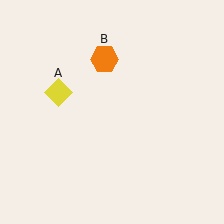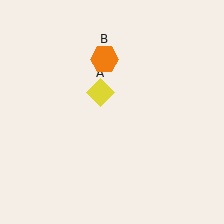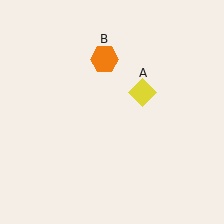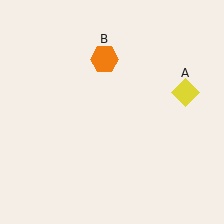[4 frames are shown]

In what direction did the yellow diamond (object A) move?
The yellow diamond (object A) moved right.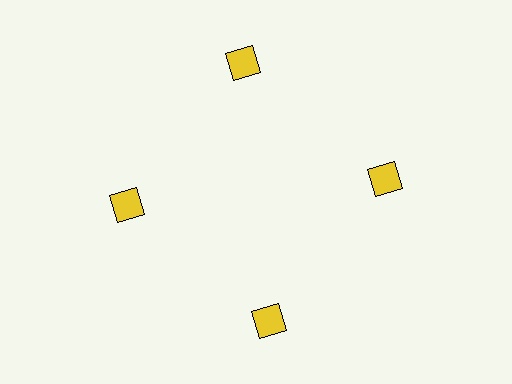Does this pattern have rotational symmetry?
Yes, this pattern has 4-fold rotational symmetry. It looks the same after rotating 90 degrees around the center.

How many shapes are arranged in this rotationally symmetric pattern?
There are 4 shapes, arranged in 4 groups of 1.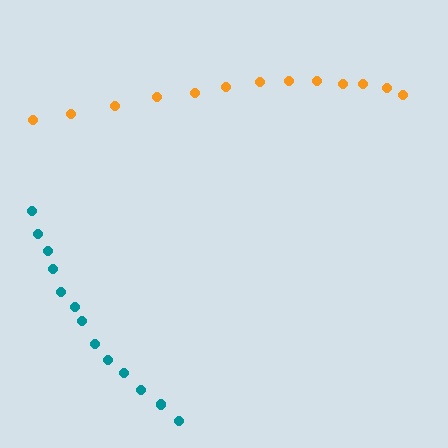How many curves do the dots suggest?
There are 2 distinct paths.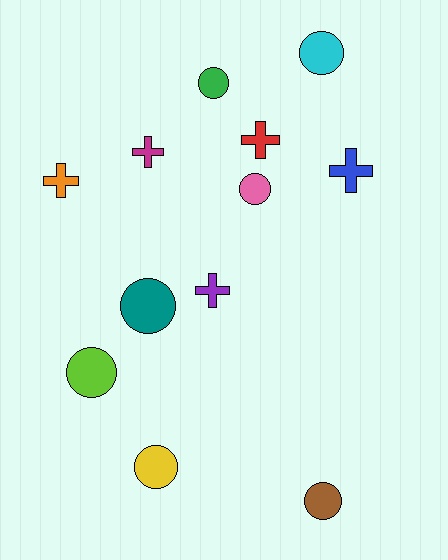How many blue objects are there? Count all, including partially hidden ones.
There is 1 blue object.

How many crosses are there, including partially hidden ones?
There are 5 crosses.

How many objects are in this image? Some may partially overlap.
There are 12 objects.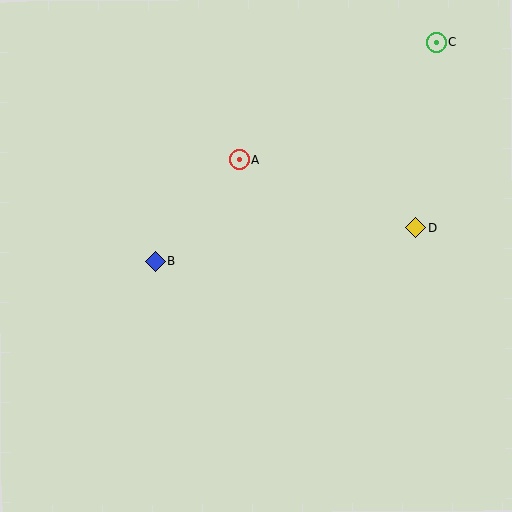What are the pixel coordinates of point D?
Point D is at (416, 228).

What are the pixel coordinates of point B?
Point B is at (155, 261).